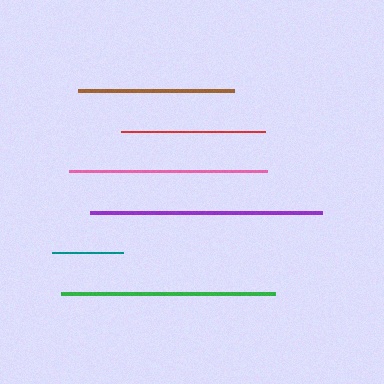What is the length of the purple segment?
The purple segment is approximately 232 pixels long.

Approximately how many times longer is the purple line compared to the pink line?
The purple line is approximately 1.2 times the length of the pink line.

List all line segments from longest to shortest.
From longest to shortest: purple, green, pink, brown, red, teal.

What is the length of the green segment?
The green segment is approximately 214 pixels long.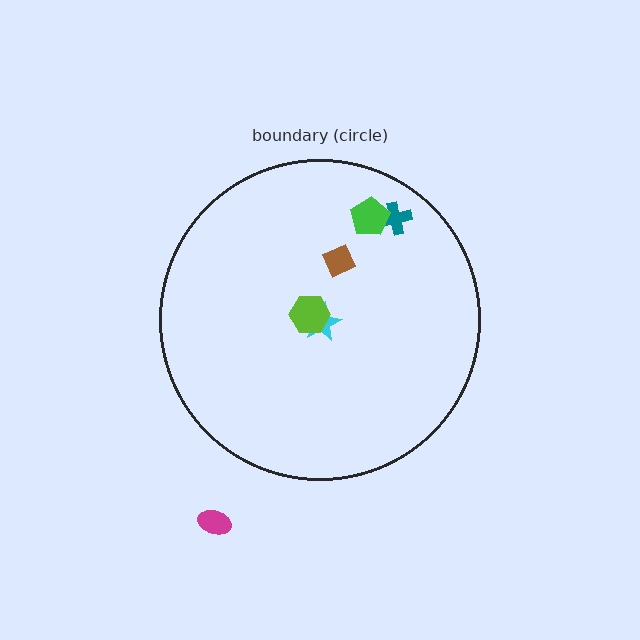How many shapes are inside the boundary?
5 inside, 1 outside.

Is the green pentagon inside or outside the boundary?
Inside.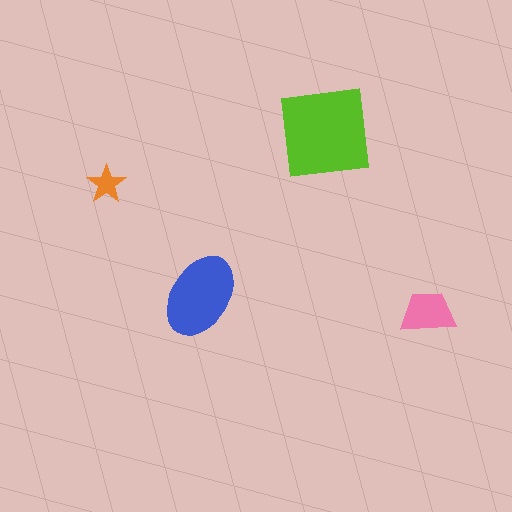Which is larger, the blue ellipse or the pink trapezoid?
The blue ellipse.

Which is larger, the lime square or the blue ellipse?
The lime square.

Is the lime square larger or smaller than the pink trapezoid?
Larger.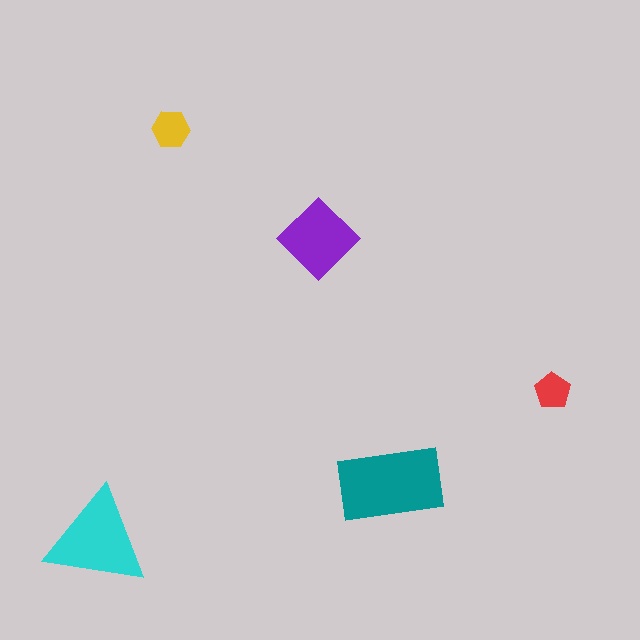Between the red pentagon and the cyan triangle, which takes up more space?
The cyan triangle.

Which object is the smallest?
The red pentagon.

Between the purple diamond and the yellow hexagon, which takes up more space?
The purple diamond.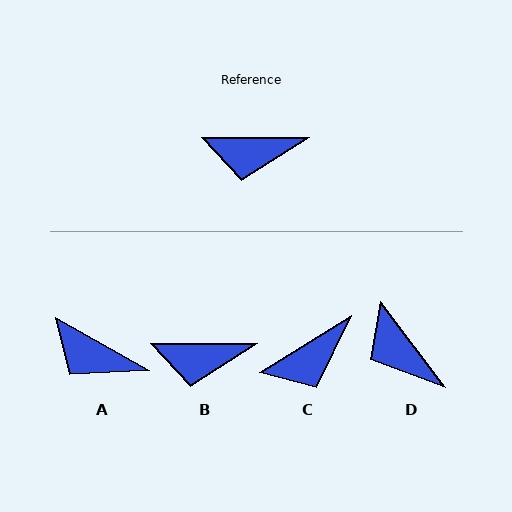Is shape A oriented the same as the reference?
No, it is off by about 30 degrees.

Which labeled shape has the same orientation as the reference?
B.